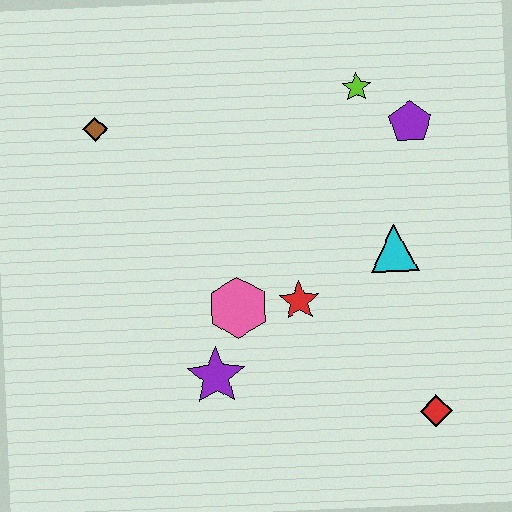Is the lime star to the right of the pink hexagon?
Yes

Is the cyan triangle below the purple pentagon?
Yes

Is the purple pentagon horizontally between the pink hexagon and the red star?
No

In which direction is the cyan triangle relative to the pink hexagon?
The cyan triangle is to the right of the pink hexagon.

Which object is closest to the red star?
The pink hexagon is closest to the red star.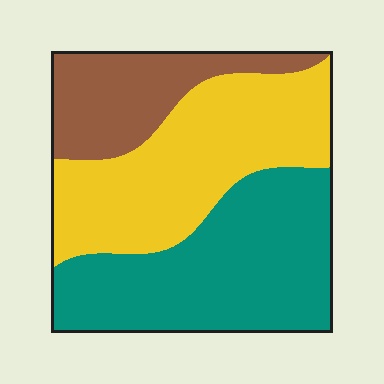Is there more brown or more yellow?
Yellow.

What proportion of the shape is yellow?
Yellow covers about 40% of the shape.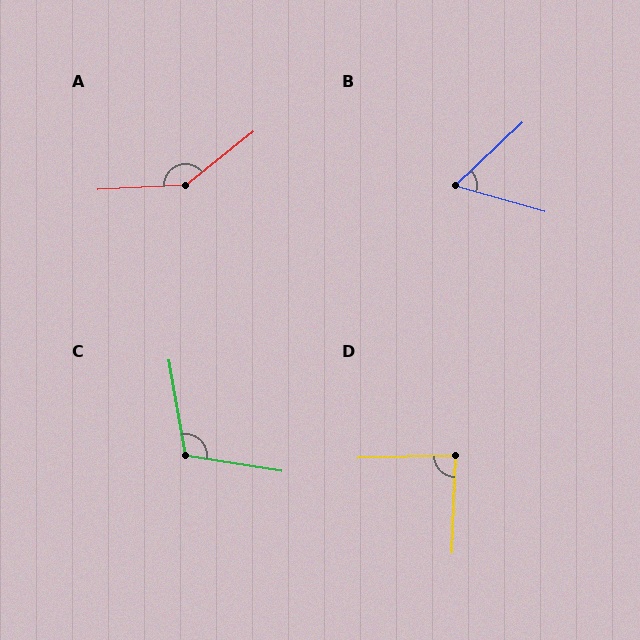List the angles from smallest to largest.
B (59°), D (86°), C (109°), A (144°).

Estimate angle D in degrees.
Approximately 86 degrees.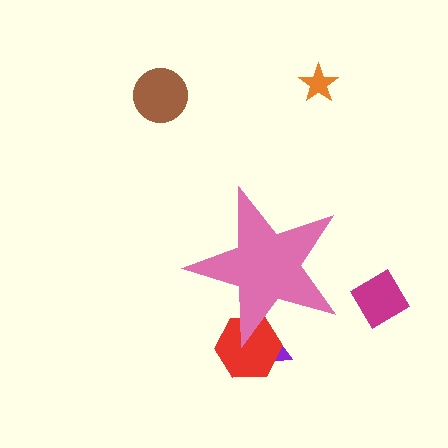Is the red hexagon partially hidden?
Yes, the red hexagon is partially hidden behind the pink star.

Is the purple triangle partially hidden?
Yes, the purple triangle is partially hidden behind the pink star.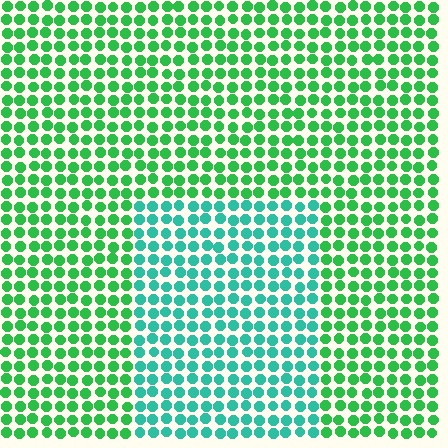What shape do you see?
I see a rectangle.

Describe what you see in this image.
The image is filled with small green elements in a uniform arrangement. A rectangle-shaped region is visible where the elements are tinted to a slightly different hue, forming a subtle color boundary.